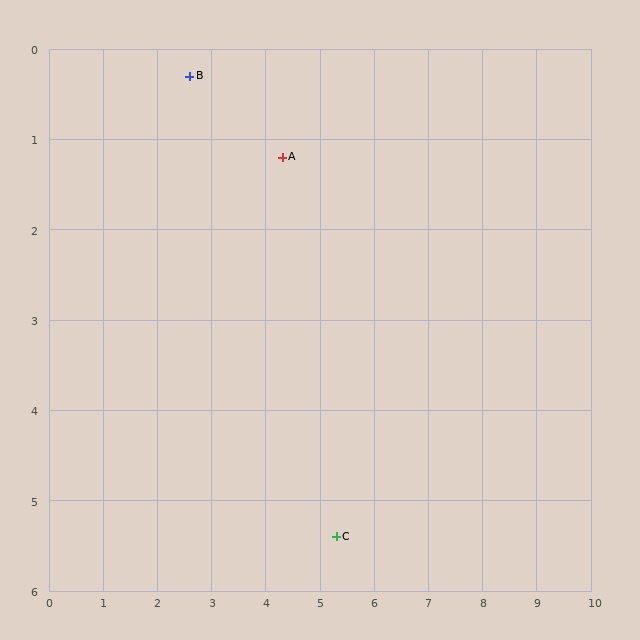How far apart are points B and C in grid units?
Points B and C are about 5.8 grid units apart.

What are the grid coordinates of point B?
Point B is at approximately (2.6, 0.3).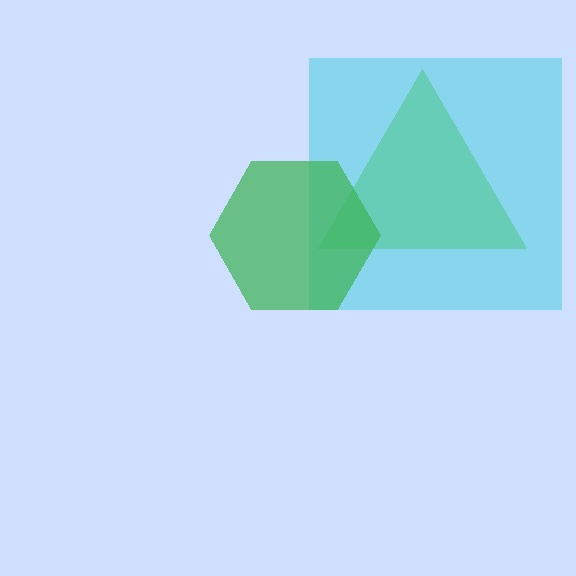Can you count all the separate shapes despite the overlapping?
Yes, there are 3 separate shapes.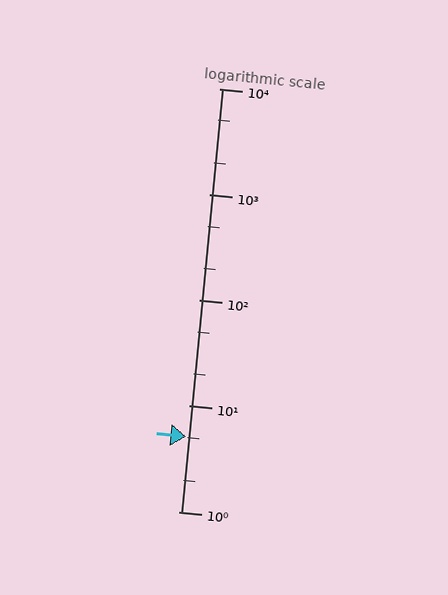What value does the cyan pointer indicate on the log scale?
The pointer indicates approximately 5.1.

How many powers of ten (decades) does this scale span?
The scale spans 4 decades, from 1 to 10000.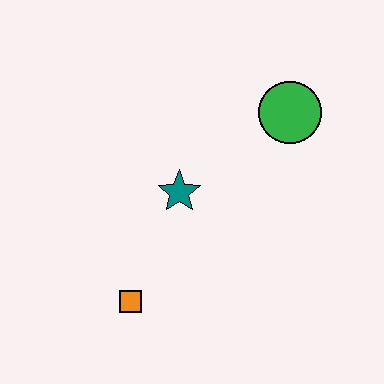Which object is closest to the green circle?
The teal star is closest to the green circle.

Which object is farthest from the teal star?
The green circle is farthest from the teal star.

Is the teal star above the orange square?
Yes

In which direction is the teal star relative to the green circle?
The teal star is to the left of the green circle.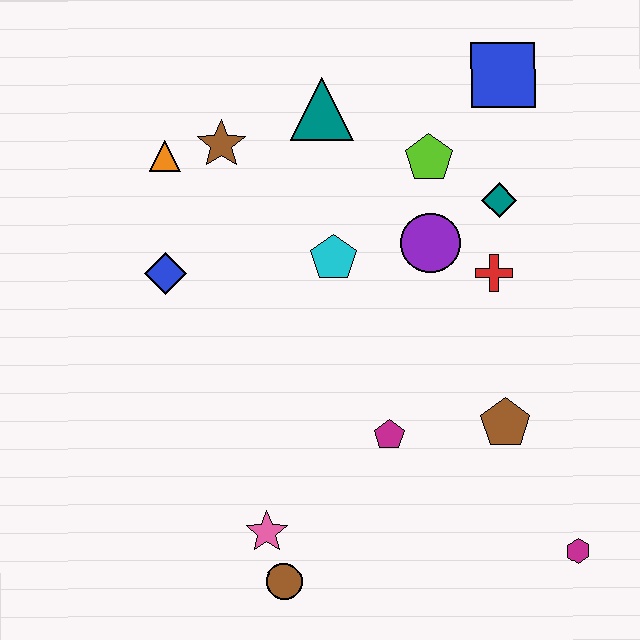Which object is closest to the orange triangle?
The brown star is closest to the orange triangle.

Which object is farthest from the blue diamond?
The magenta hexagon is farthest from the blue diamond.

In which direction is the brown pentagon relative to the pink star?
The brown pentagon is to the right of the pink star.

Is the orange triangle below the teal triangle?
Yes